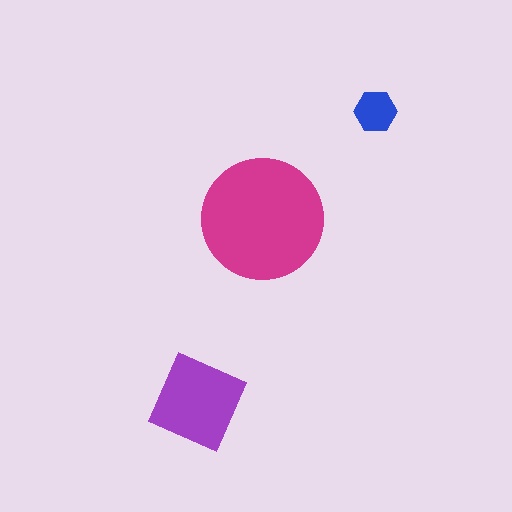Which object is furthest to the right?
The blue hexagon is rightmost.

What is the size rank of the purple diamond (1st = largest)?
2nd.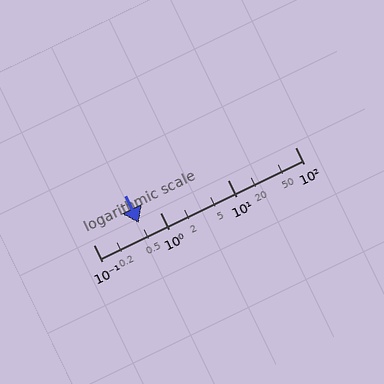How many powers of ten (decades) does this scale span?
The scale spans 3 decades, from 0.1 to 100.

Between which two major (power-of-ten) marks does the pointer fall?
The pointer is between 0.1 and 1.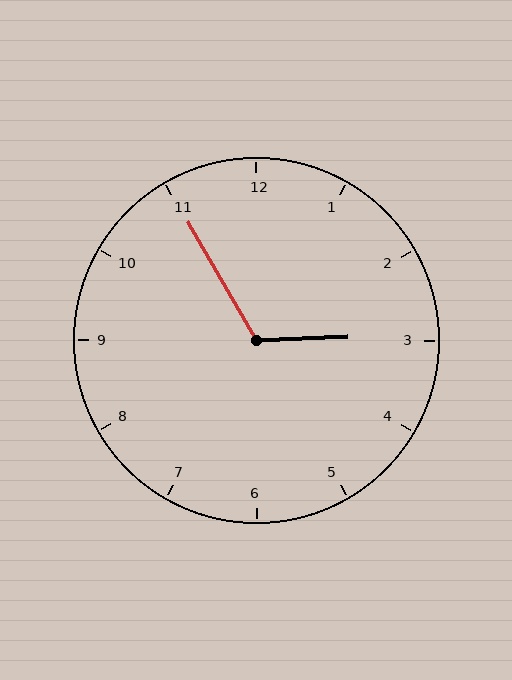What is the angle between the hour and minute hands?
Approximately 118 degrees.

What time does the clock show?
2:55.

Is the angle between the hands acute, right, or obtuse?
It is obtuse.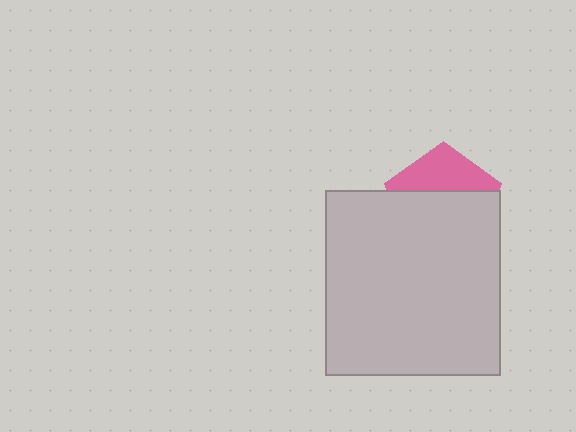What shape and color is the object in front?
The object in front is a light gray rectangle.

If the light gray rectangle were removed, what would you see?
You would see the complete pink pentagon.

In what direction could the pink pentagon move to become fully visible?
The pink pentagon could move up. That would shift it out from behind the light gray rectangle entirely.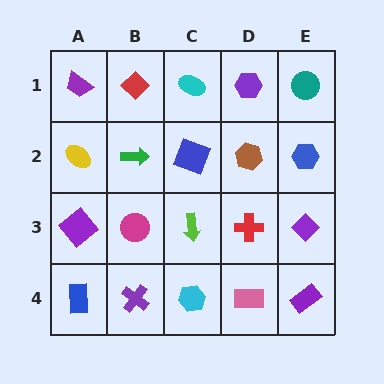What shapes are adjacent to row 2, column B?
A red diamond (row 1, column B), a magenta circle (row 3, column B), a yellow ellipse (row 2, column A), a blue square (row 2, column C).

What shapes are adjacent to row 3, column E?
A blue hexagon (row 2, column E), a purple rectangle (row 4, column E), a red cross (row 3, column D).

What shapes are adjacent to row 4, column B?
A magenta circle (row 3, column B), a blue rectangle (row 4, column A), a cyan hexagon (row 4, column C).